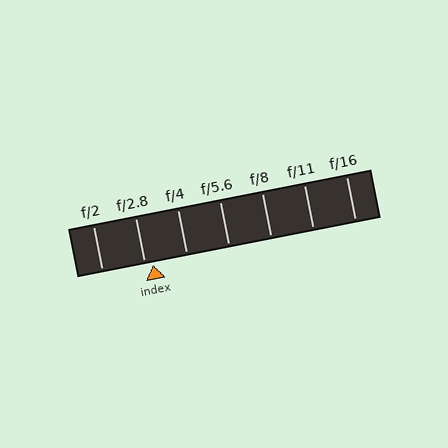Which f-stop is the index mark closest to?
The index mark is closest to f/2.8.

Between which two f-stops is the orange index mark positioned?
The index mark is between f/2.8 and f/4.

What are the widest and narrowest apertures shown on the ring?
The widest aperture shown is f/2 and the narrowest is f/16.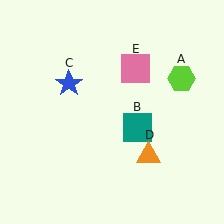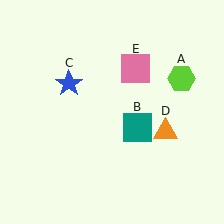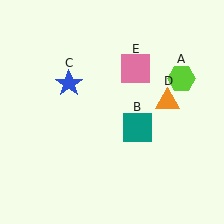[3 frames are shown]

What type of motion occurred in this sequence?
The orange triangle (object D) rotated counterclockwise around the center of the scene.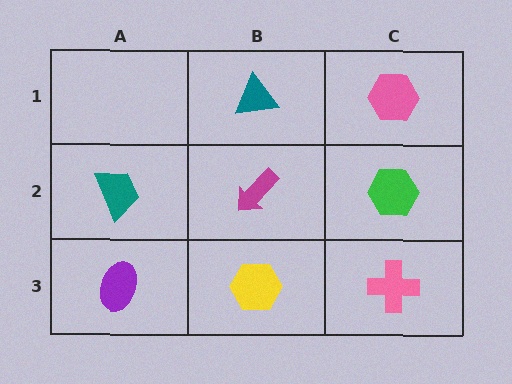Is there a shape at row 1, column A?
No, that cell is empty.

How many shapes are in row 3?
3 shapes.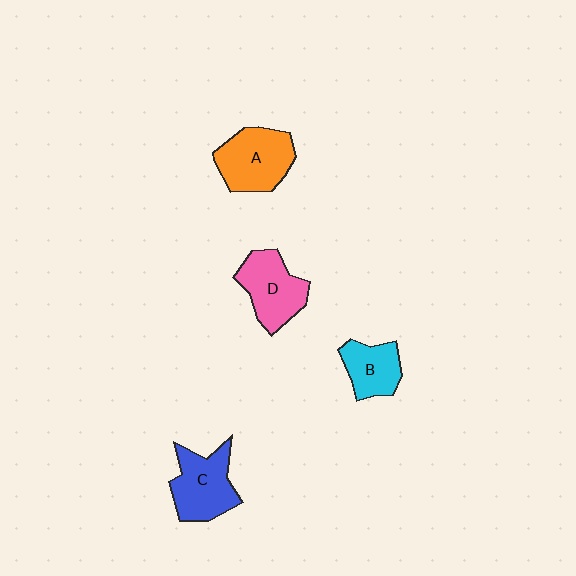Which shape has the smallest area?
Shape B (cyan).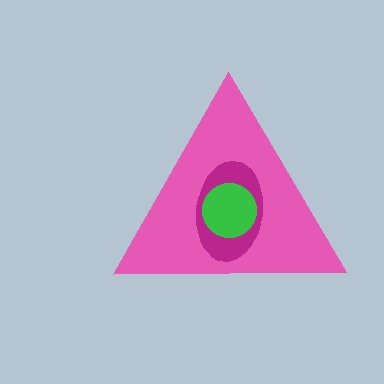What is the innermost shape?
The green circle.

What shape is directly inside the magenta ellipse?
The green circle.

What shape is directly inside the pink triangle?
The magenta ellipse.